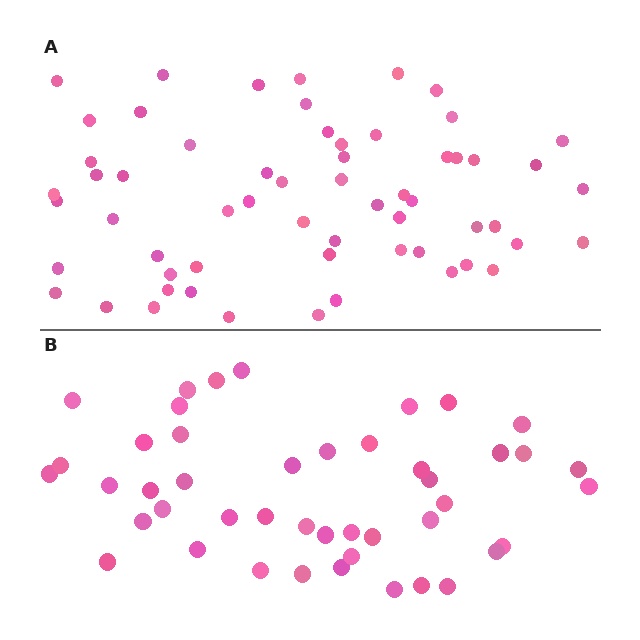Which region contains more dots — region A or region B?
Region A (the top region) has more dots.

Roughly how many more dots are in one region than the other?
Region A has approximately 15 more dots than region B.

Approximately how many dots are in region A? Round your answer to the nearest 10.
About 60 dots.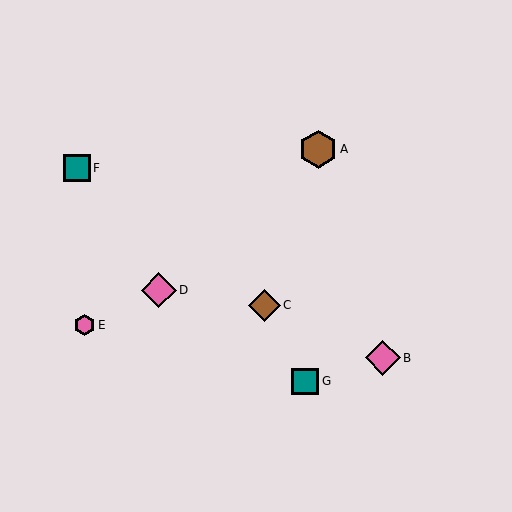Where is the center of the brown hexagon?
The center of the brown hexagon is at (318, 149).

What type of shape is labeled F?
Shape F is a teal square.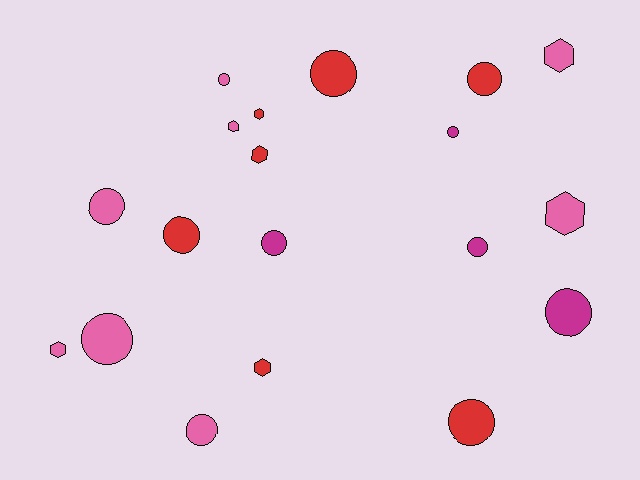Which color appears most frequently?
Pink, with 8 objects.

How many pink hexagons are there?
There are 4 pink hexagons.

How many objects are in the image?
There are 19 objects.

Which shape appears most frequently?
Circle, with 12 objects.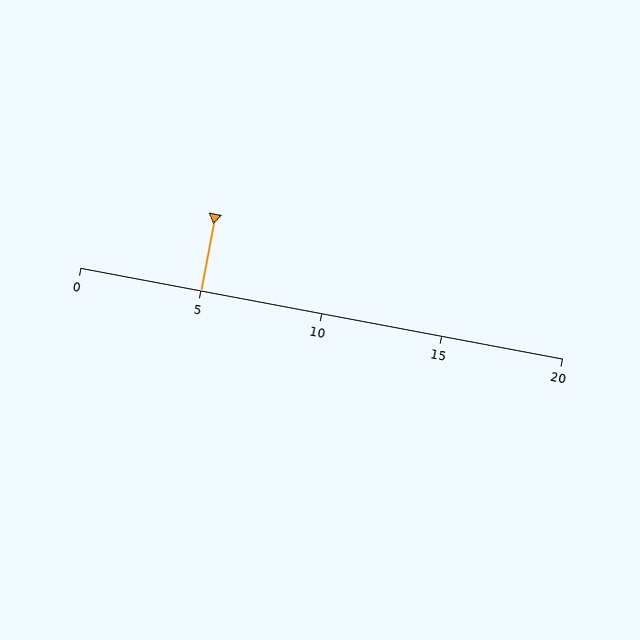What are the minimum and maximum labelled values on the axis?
The axis runs from 0 to 20.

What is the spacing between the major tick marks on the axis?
The major ticks are spaced 5 apart.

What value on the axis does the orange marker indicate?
The marker indicates approximately 5.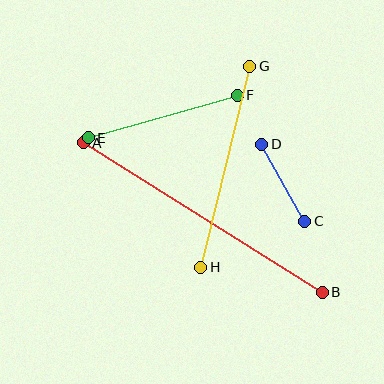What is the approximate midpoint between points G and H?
The midpoint is at approximately (225, 167) pixels.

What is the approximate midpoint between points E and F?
The midpoint is at approximately (163, 116) pixels.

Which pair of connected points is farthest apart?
Points A and B are farthest apart.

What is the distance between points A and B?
The distance is approximately 282 pixels.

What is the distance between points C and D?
The distance is approximately 88 pixels.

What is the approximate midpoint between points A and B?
The midpoint is at approximately (203, 217) pixels.